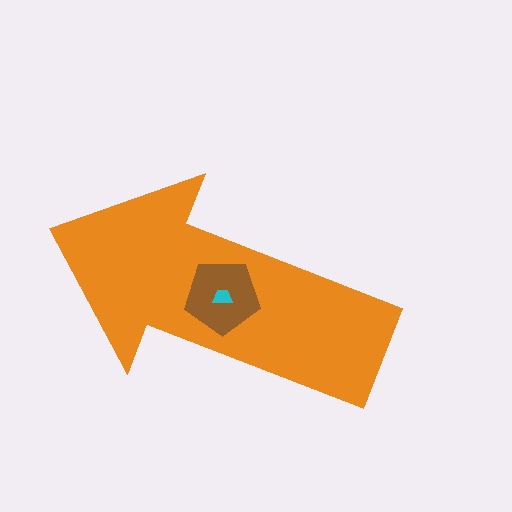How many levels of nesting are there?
3.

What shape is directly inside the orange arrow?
The brown pentagon.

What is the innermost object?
The cyan trapezoid.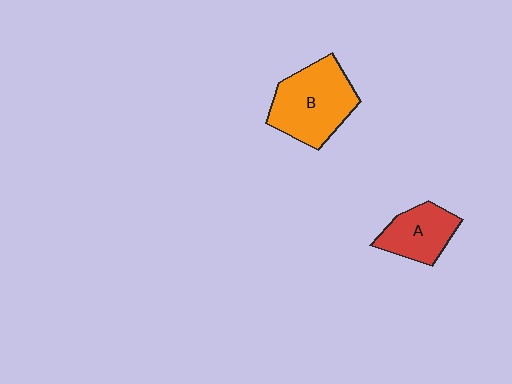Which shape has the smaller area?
Shape A (red).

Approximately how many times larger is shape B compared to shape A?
Approximately 1.6 times.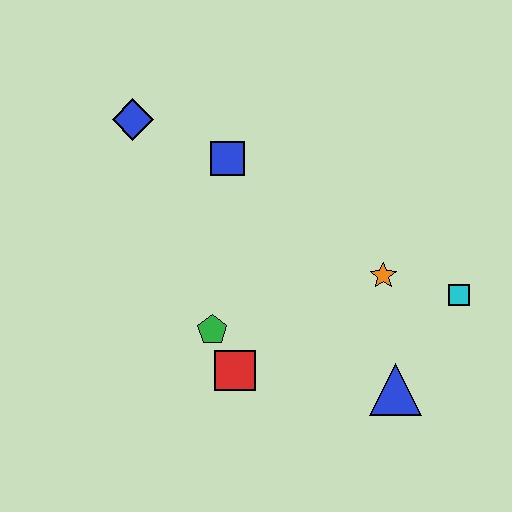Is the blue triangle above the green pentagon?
No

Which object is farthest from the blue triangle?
The blue diamond is farthest from the blue triangle.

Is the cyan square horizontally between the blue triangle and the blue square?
No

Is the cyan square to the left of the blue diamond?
No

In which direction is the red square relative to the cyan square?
The red square is to the left of the cyan square.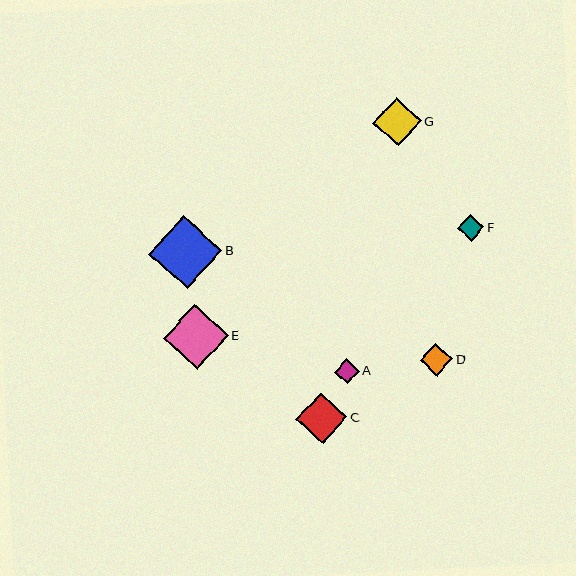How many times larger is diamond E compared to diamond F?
Diamond E is approximately 2.4 times the size of diamond F.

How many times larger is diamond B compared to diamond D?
Diamond B is approximately 2.3 times the size of diamond D.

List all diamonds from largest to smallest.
From largest to smallest: B, E, C, G, D, F, A.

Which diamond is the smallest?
Diamond A is the smallest with a size of approximately 25 pixels.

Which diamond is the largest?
Diamond B is the largest with a size of approximately 73 pixels.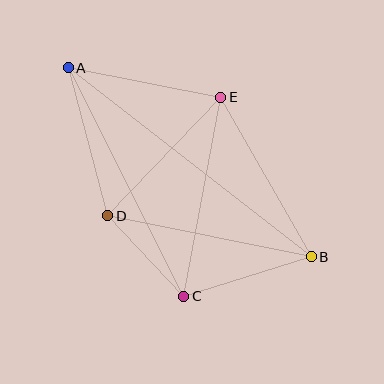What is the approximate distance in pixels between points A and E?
The distance between A and E is approximately 155 pixels.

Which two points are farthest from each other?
Points A and B are farthest from each other.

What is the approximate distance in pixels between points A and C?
The distance between A and C is approximately 256 pixels.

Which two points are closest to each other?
Points C and D are closest to each other.